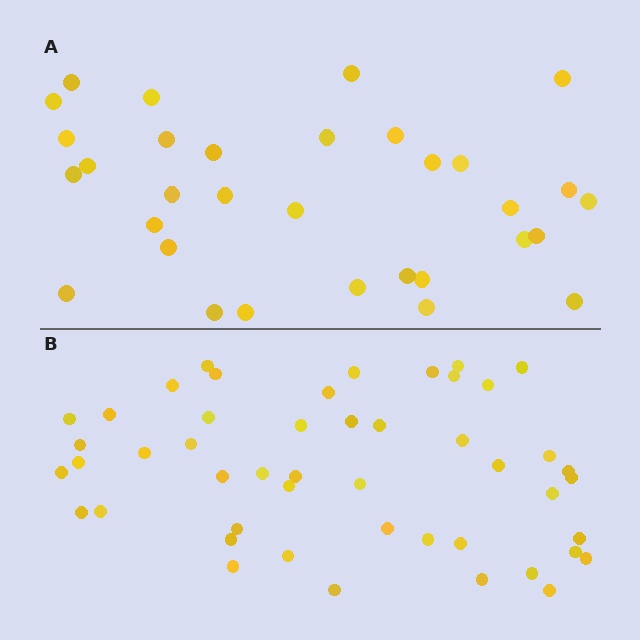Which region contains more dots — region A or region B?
Region B (the bottom region) has more dots.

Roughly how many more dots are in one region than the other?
Region B has approximately 15 more dots than region A.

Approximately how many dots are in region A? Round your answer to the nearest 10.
About 30 dots. (The exact count is 32, which rounds to 30.)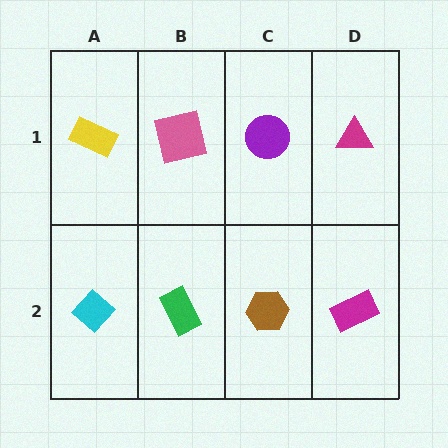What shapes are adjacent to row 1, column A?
A cyan diamond (row 2, column A), a pink square (row 1, column B).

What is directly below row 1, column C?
A brown hexagon.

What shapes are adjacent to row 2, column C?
A purple circle (row 1, column C), a green rectangle (row 2, column B), a magenta rectangle (row 2, column D).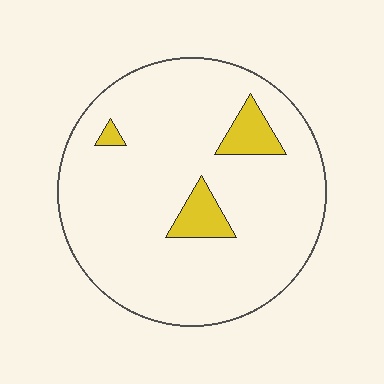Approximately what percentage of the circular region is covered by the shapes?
Approximately 10%.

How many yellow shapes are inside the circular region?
3.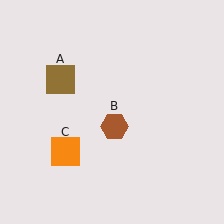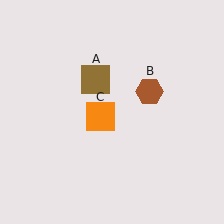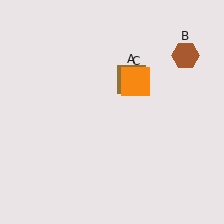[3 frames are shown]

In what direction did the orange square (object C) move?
The orange square (object C) moved up and to the right.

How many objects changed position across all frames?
3 objects changed position: brown square (object A), brown hexagon (object B), orange square (object C).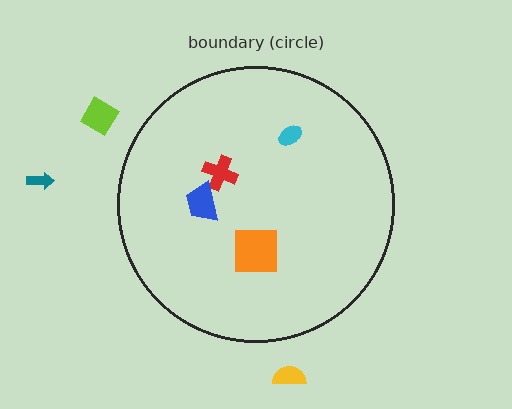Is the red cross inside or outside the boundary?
Inside.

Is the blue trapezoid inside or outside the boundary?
Inside.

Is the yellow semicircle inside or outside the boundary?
Outside.